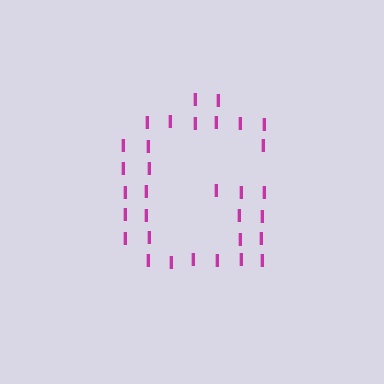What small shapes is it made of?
It is made of small letter I's.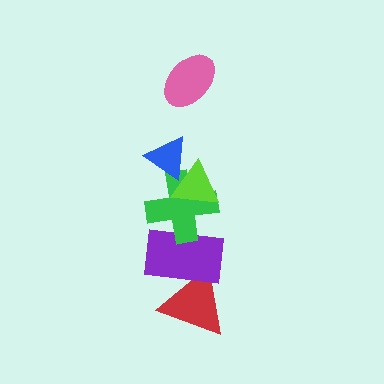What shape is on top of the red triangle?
The purple rectangle is on top of the red triangle.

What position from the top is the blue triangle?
The blue triangle is 2nd from the top.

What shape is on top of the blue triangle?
The pink ellipse is on top of the blue triangle.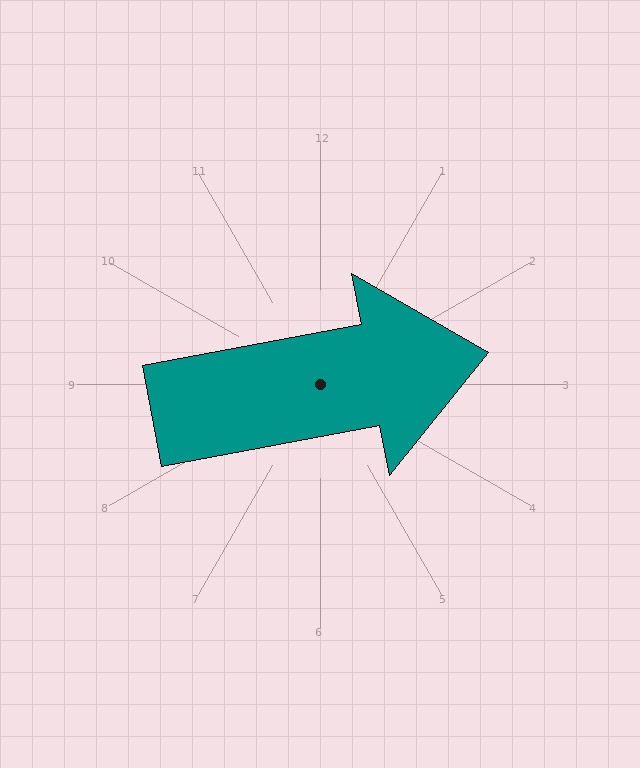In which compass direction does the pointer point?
East.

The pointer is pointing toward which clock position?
Roughly 3 o'clock.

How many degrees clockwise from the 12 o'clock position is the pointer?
Approximately 79 degrees.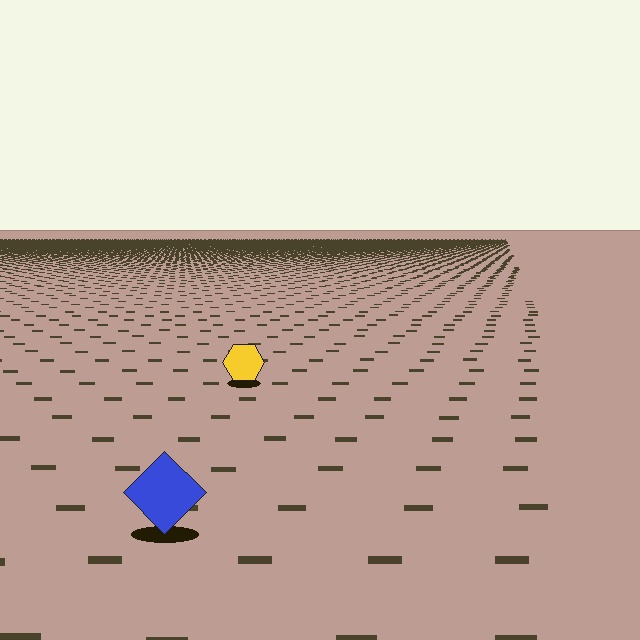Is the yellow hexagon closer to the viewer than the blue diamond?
No. The blue diamond is closer — you can tell from the texture gradient: the ground texture is coarser near it.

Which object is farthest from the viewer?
The yellow hexagon is farthest from the viewer. It appears smaller and the ground texture around it is denser.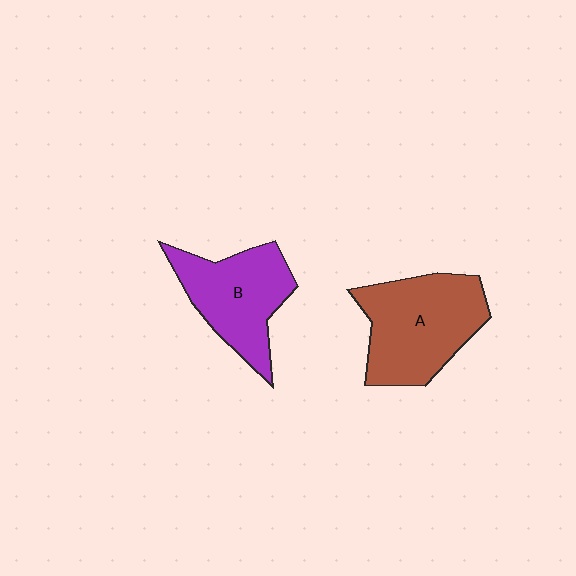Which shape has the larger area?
Shape A (brown).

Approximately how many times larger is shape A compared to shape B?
Approximately 1.2 times.